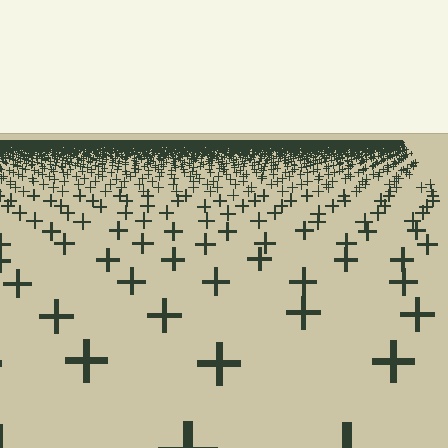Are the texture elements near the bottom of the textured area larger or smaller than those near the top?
Larger. Near the bottom, elements are closer to the viewer and appear at a bigger on-screen size.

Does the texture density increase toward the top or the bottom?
Density increases toward the top.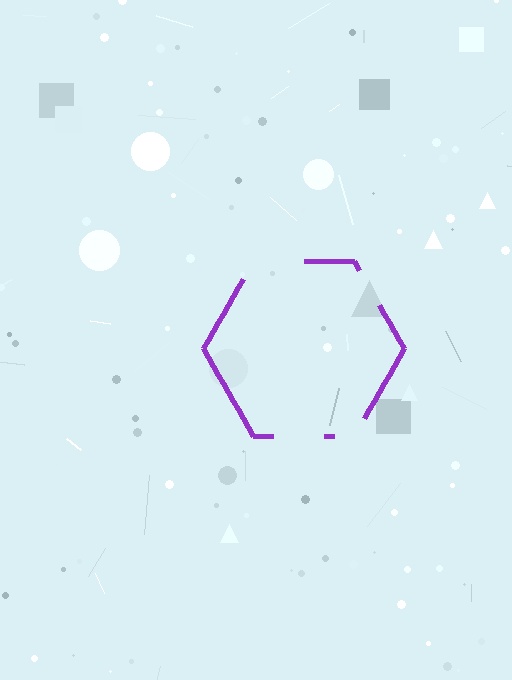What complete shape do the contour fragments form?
The contour fragments form a hexagon.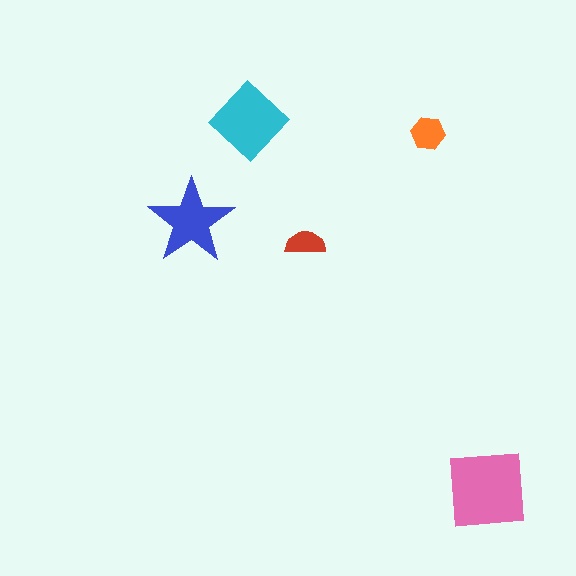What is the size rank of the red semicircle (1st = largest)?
5th.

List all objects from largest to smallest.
The pink square, the cyan diamond, the blue star, the orange hexagon, the red semicircle.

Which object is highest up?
The cyan diamond is topmost.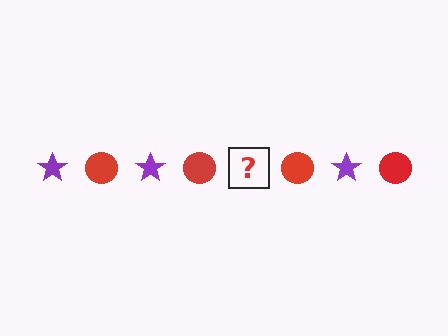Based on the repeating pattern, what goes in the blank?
The blank should be a purple star.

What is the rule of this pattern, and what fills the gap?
The rule is that the pattern alternates between purple star and red circle. The gap should be filled with a purple star.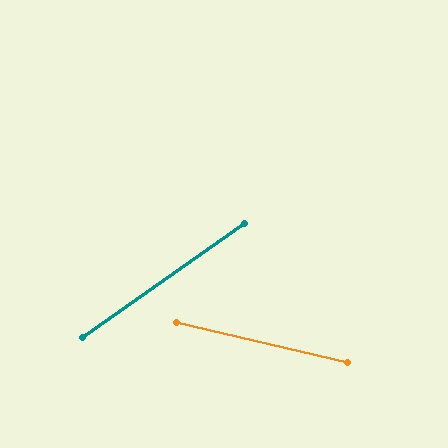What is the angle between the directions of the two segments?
Approximately 48 degrees.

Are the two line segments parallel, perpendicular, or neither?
Neither parallel nor perpendicular — they differ by about 48°.